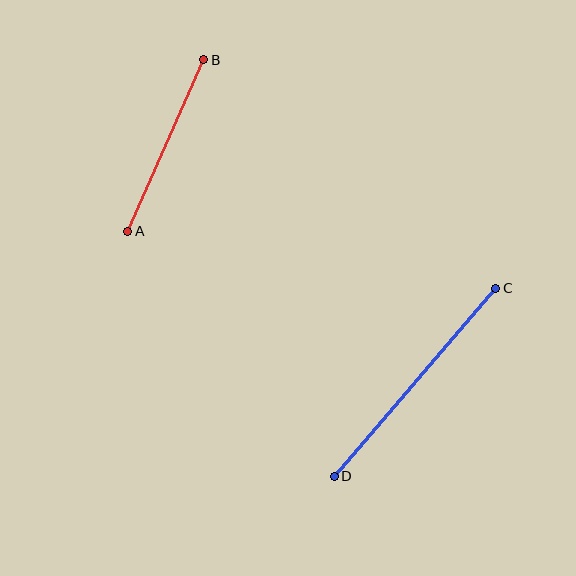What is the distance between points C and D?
The distance is approximately 248 pixels.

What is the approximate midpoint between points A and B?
The midpoint is at approximately (166, 146) pixels.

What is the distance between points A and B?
The distance is approximately 188 pixels.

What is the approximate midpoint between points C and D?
The midpoint is at approximately (415, 382) pixels.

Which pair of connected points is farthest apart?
Points C and D are farthest apart.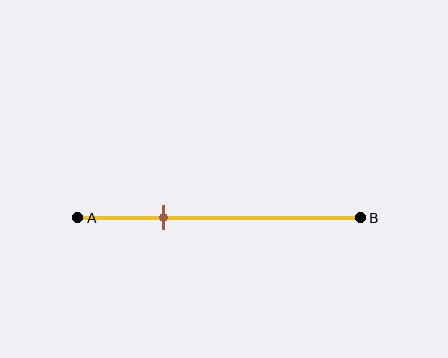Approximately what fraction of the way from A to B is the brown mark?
The brown mark is approximately 30% of the way from A to B.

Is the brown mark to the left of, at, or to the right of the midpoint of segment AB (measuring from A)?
The brown mark is to the left of the midpoint of segment AB.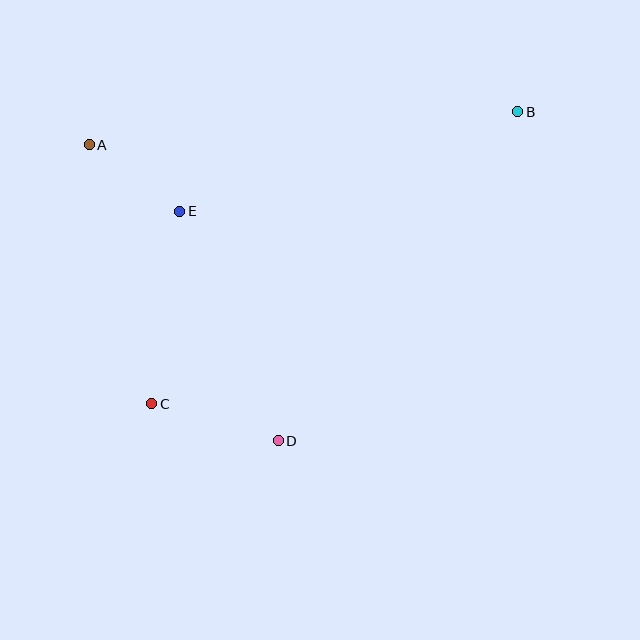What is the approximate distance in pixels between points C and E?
The distance between C and E is approximately 195 pixels.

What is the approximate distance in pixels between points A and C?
The distance between A and C is approximately 267 pixels.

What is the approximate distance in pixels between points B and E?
The distance between B and E is approximately 353 pixels.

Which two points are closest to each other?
Points A and E are closest to each other.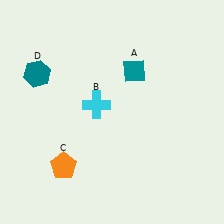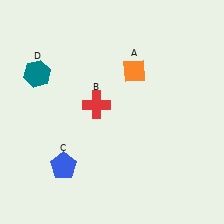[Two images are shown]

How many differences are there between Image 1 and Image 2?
There are 3 differences between the two images.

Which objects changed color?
A changed from teal to orange. B changed from cyan to red. C changed from orange to blue.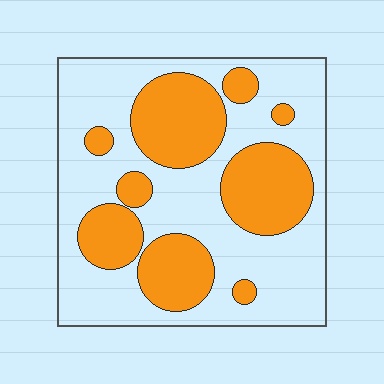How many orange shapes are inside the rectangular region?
9.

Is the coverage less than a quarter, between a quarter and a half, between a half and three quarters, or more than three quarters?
Between a quarter and a half.